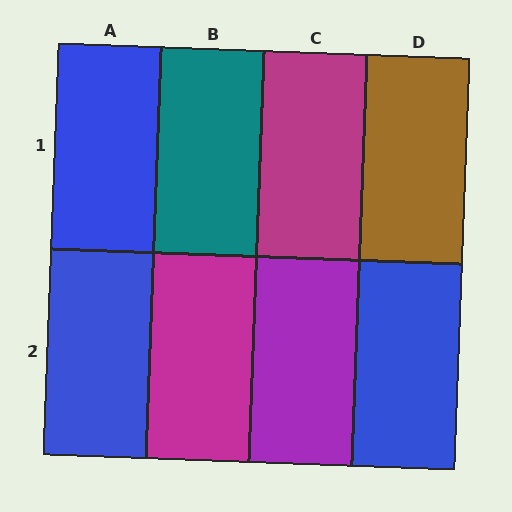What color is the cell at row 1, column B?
Teal.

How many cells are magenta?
2 cells are magenta.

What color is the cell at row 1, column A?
Blue.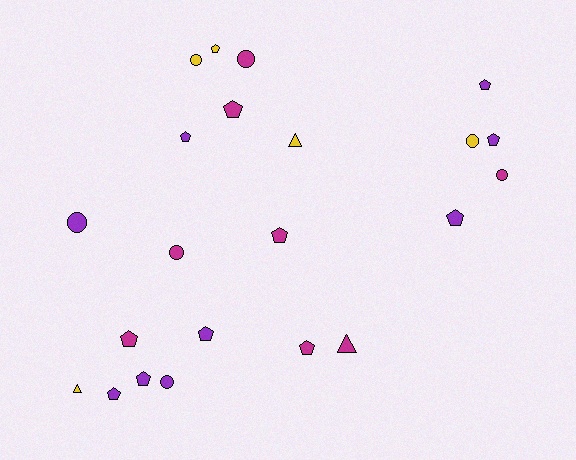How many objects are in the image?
There are 22 objects.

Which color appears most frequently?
Purple, with 9 objects.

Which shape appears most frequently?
Pentagon, with 12 objects.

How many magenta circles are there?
There are 3 magenta circles.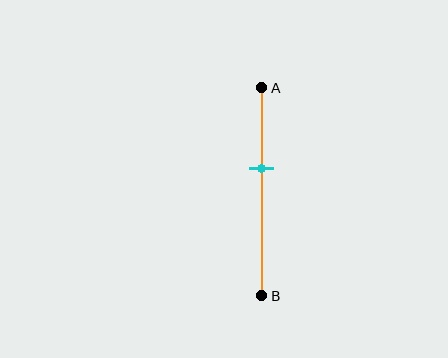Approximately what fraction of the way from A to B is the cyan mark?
The cyan mark is approximately 40% of the way from A to B.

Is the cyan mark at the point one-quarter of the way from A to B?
No, the mark is at about 40% from A, not at the 25% one-quarter point.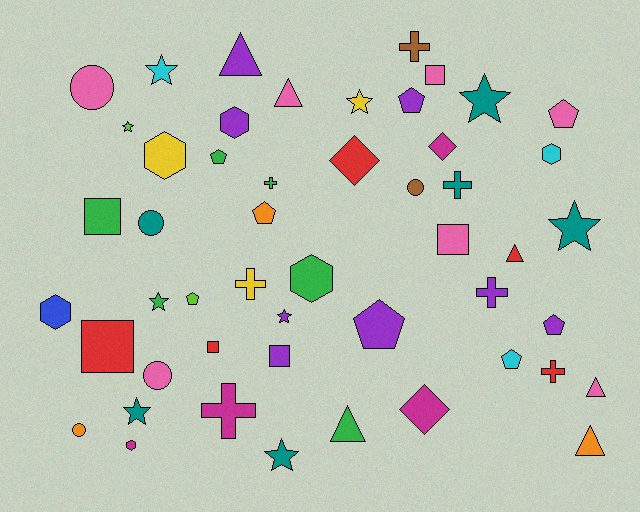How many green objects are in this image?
There are 6 green objects.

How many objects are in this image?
There are 50 objects.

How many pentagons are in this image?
There are 8 pentagons.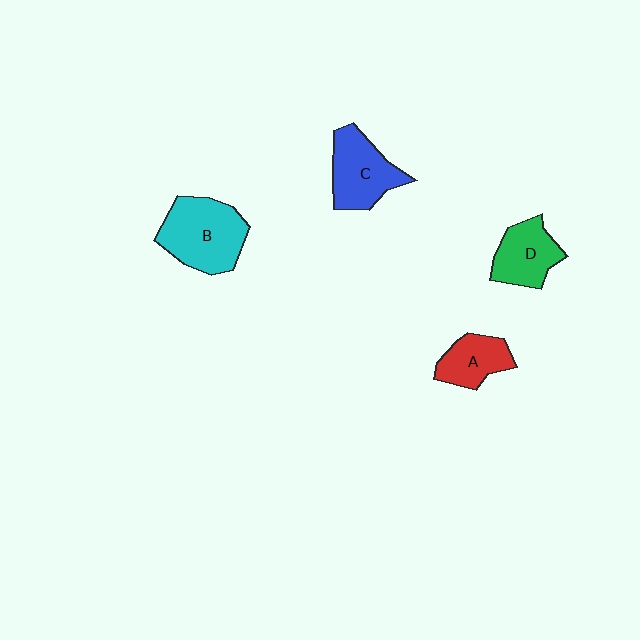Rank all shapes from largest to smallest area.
From largest to smallest: B (cyan), C (blue), D (green), A (red).